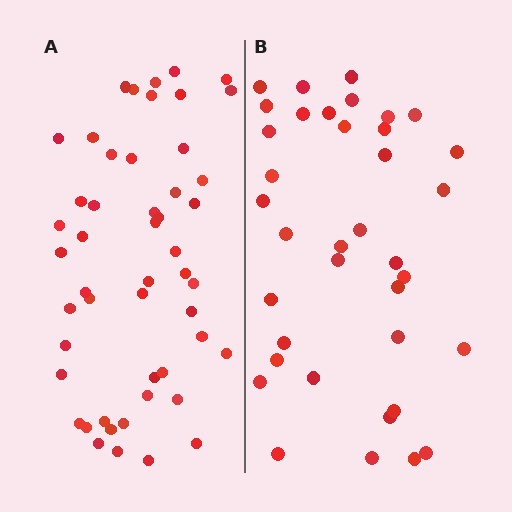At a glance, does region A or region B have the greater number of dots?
Region A (the left region) has more dots.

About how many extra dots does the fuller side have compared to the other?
Region A has approximately 15 more dots than region B.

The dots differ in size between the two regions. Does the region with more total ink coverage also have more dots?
No. Region B has more total ink coverage because its dots are larger, but region A actually contains more individual dots. Total area can be misleading — the number of items is what matters here.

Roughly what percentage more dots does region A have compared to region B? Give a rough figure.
About 35% more.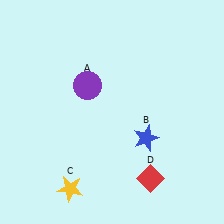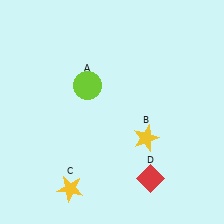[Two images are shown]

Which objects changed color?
A changed from purple to lime. B changed from blue to yellow.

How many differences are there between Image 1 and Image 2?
There are 2 differences between the two images.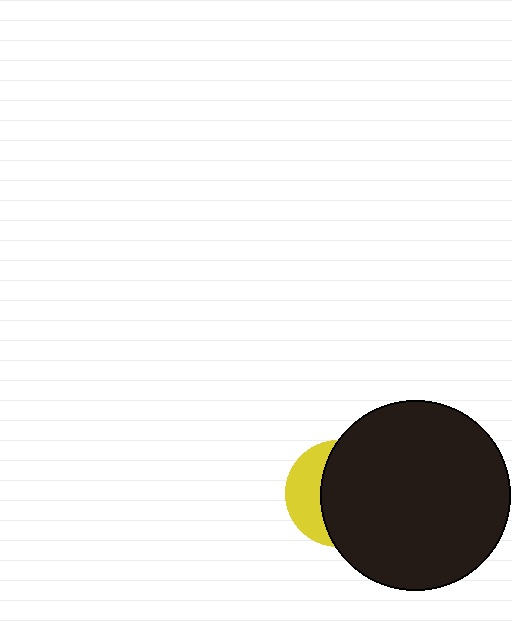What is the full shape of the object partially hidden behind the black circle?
The partially hidden object is a yellow circle.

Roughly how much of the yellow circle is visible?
A small part of it is visible (roughly 34%).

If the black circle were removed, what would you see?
You would see the complete yellow circle.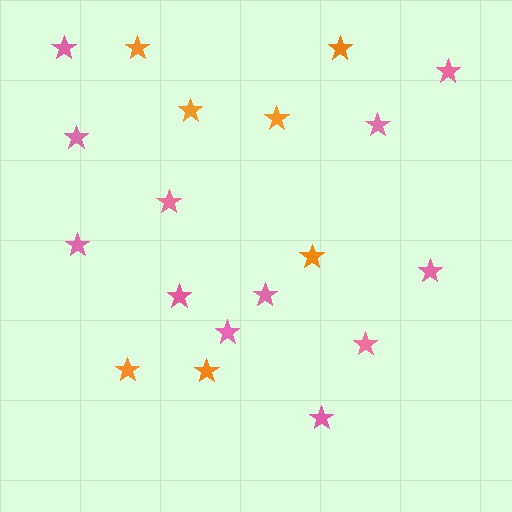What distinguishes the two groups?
There are 2 groups: one group of pink stars (12) and one group of orange stars (7).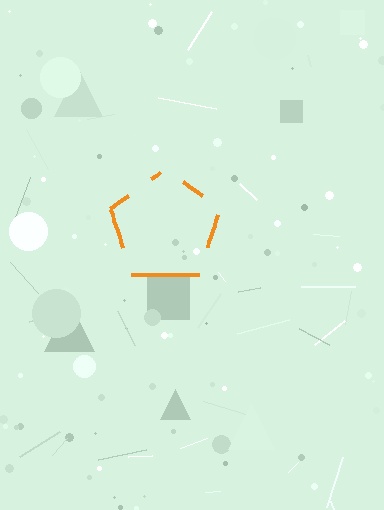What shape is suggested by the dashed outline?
The dashed outline suggests a pentagon.